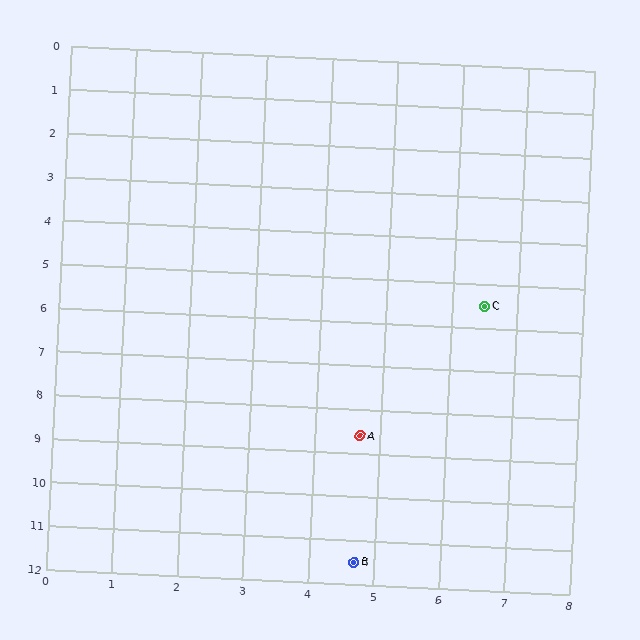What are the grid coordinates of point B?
Point B is at approximately (4.7, 11.5).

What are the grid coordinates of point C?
Point C is at approximately (6.5, 5.5).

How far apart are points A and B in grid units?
Points A and B are about 2.9 grid units apart.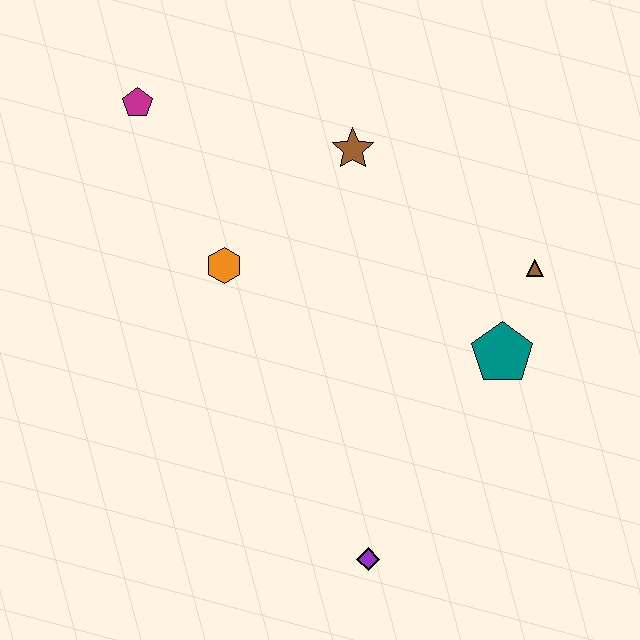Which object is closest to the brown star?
The orange hexagon is closest to the brown star.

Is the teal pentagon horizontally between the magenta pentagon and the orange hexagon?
No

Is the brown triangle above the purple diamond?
Yes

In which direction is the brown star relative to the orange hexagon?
The brown star is to the right of the orange hexagon.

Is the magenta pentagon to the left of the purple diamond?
Yes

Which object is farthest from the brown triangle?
The magenta pentagon is farthest from the brown triangle.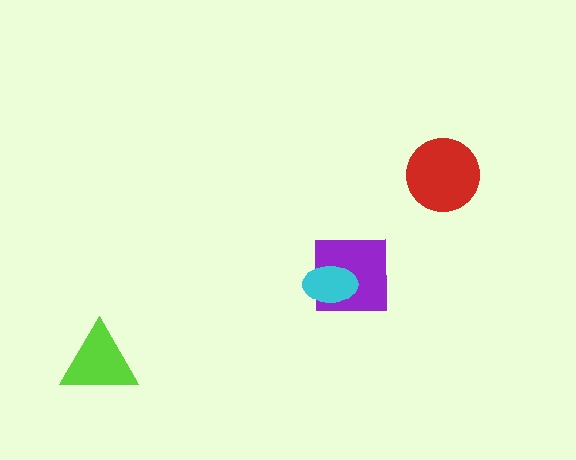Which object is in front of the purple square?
The cyan ellipse is in front of the purple square.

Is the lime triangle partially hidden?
No, no other shape covers it.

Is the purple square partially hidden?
Yes, it is partially covered by another shape.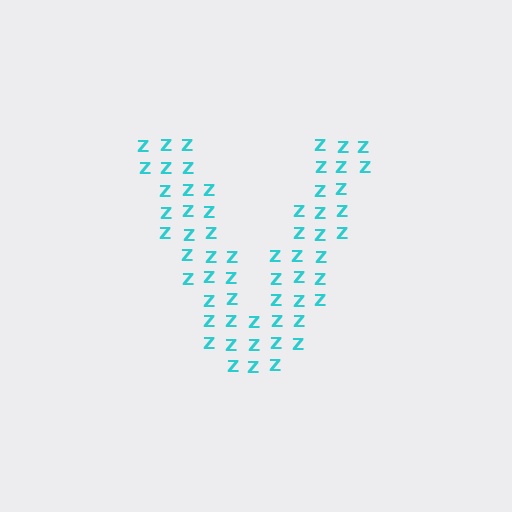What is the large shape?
The large shape is the letter V.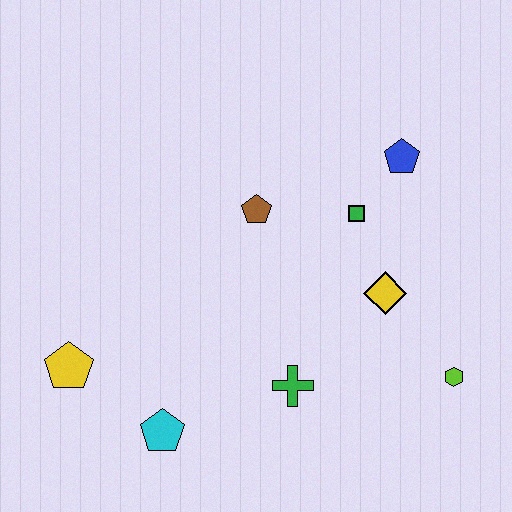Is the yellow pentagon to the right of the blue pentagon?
No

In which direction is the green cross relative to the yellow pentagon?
The green cross is to the right of the yellow pentagon.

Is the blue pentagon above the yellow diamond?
Yes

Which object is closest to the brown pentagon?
The green square is closest to the brown pentagon.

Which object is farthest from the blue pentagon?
The yellow pentagon is farthest from the blue pentagon.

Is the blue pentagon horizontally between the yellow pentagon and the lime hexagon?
Yes